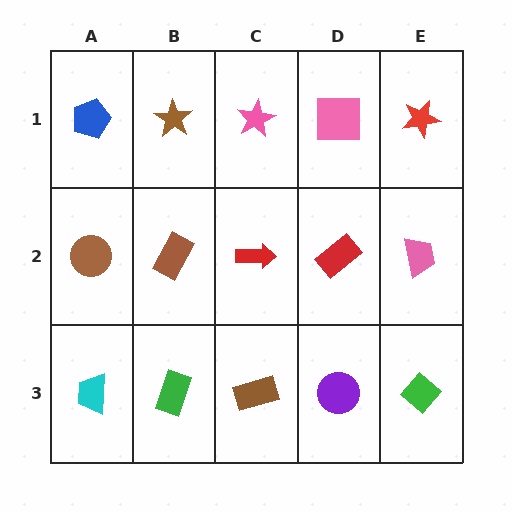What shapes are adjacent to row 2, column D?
A pink square (row 1, column D), a purple circle (row 3, column D), a red arrow (row 2, column C), a pink trapezoid (row 2, column E).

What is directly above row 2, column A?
A blue pentagon.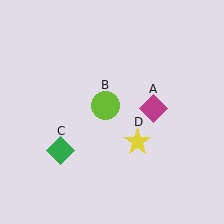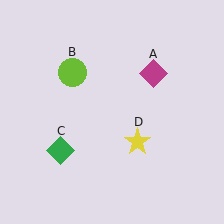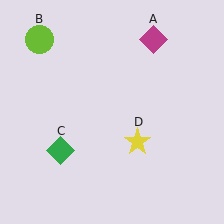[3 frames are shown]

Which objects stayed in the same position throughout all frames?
Green diamond (object C) and yellow star (object D) remained stationary.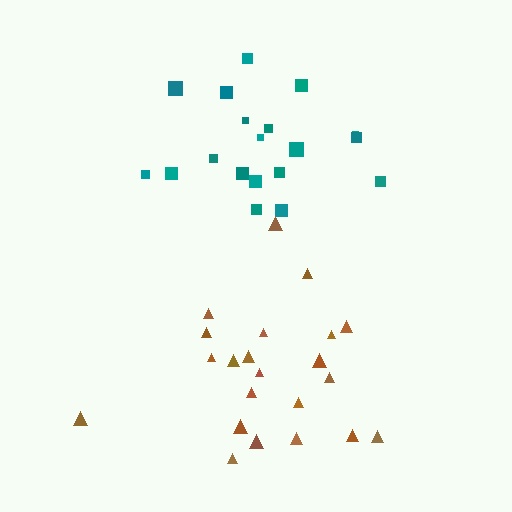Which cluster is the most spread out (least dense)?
Brown.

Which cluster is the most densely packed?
Teal.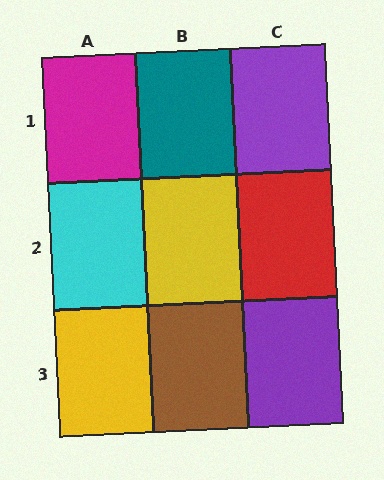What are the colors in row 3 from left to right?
Yellow, brown, purple.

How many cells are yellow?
2 cells are yellow.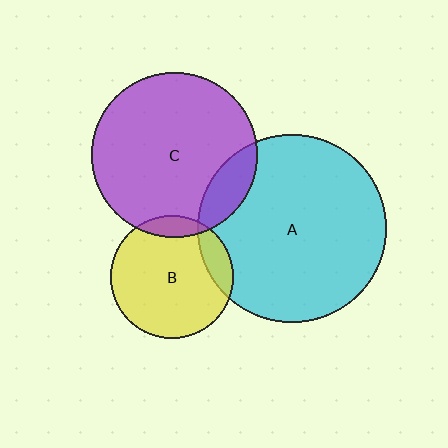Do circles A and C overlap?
Yes.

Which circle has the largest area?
Circle A (cyan).